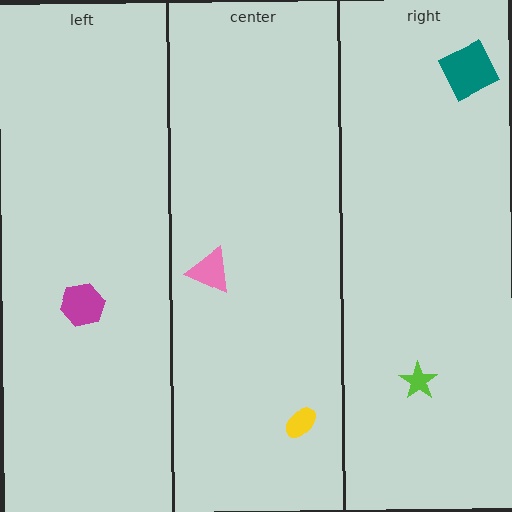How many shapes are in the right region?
2.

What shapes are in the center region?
The pink triangle, the yellow ellipse.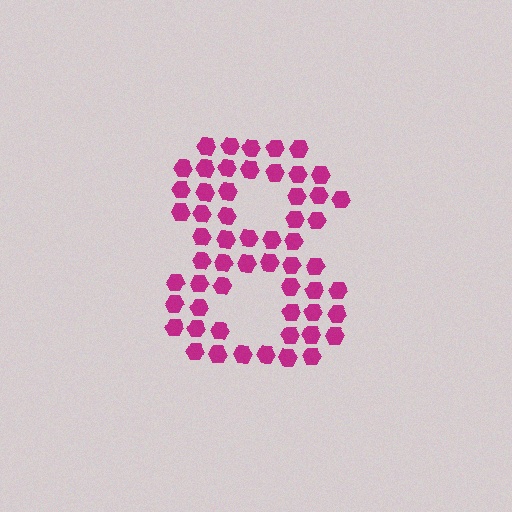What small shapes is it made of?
It is made of small hexagons.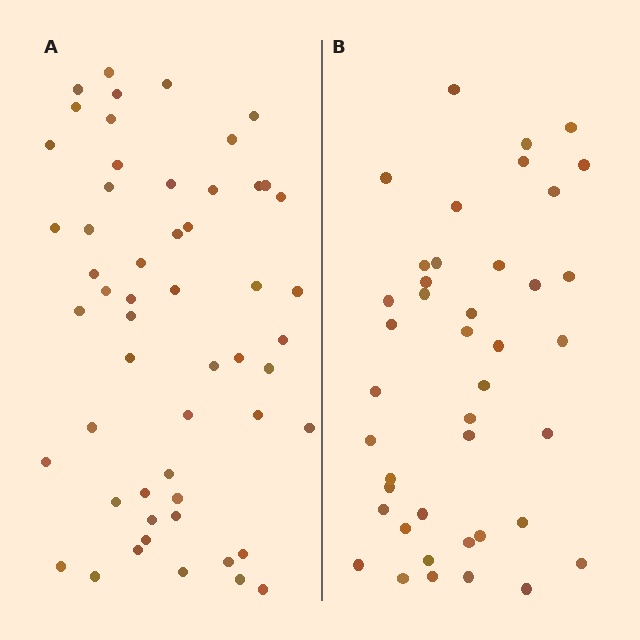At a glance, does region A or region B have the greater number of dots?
Region A (the left region) has more dots.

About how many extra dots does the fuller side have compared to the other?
Region A has roughly 12 or so more dots than region B.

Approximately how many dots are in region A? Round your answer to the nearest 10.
About 50 dots. (The exact count is 54, which rounds to 50.)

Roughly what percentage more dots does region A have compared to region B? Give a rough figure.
About 30% more.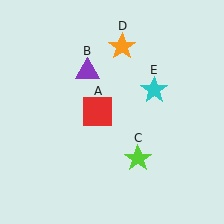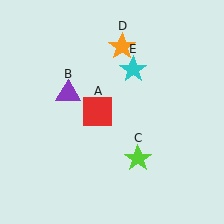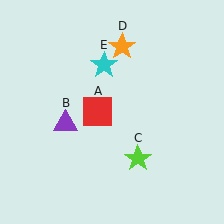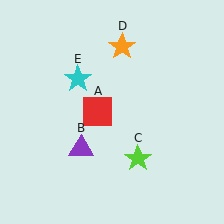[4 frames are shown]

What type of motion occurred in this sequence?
The purple triangle (object B), cyan star (object E) rotated counterclockwise around the center of the scene.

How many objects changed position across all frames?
2 objects changed position: purple triangle (object B), cyan star (object E).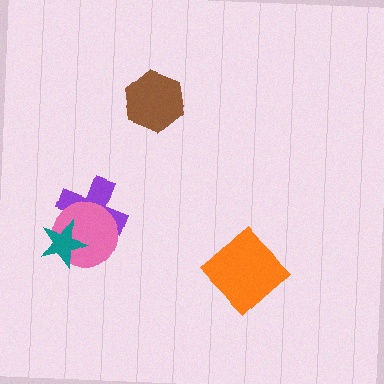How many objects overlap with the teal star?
2 objects overlap with the teal star.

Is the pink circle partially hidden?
Yes, it is partially covered by another shape.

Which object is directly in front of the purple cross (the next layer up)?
The pink circle is directly in front of the purple cross.